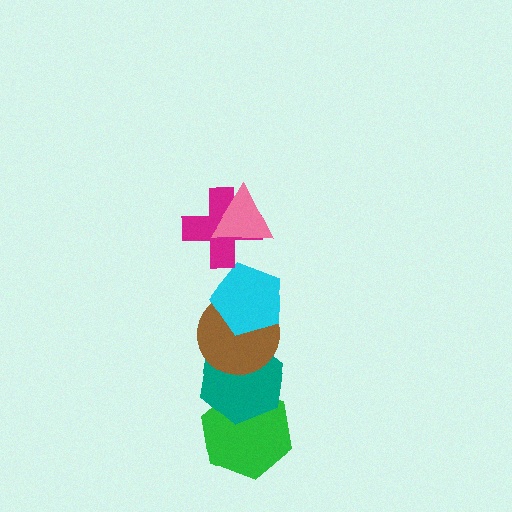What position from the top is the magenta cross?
The magenta cross is 2nd from the top.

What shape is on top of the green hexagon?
The teal hexagon is on top of the green hexagon.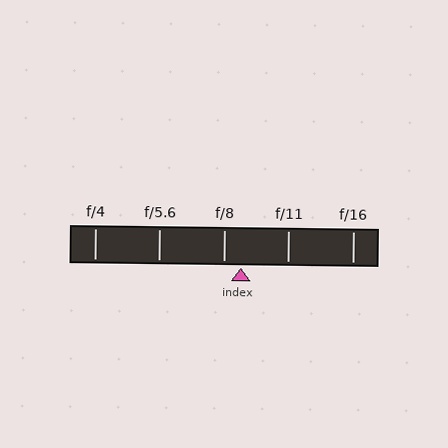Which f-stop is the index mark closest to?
The index mark is closest to f/8.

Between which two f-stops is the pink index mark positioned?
The index mark is between f/8 and f/11.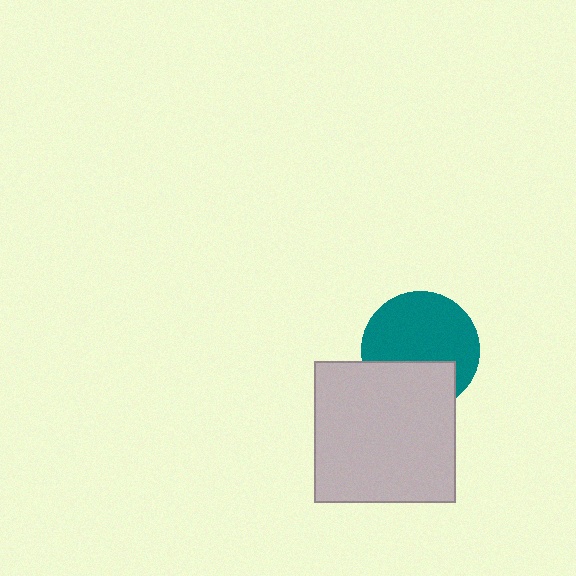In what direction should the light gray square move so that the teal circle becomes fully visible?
The light gray square should move down. That is the shortest direction to clear the overlap and leave the teal circle fully visible.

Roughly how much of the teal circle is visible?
Most of it is visible (roughly 67%).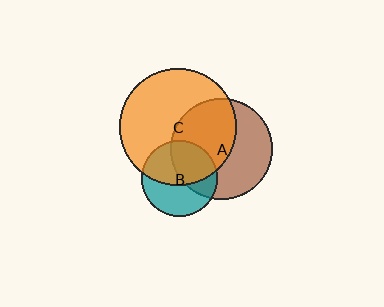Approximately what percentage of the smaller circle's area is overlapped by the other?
Approximately 40%.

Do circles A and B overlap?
Yes.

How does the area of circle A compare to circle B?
Approximately 1.8 times.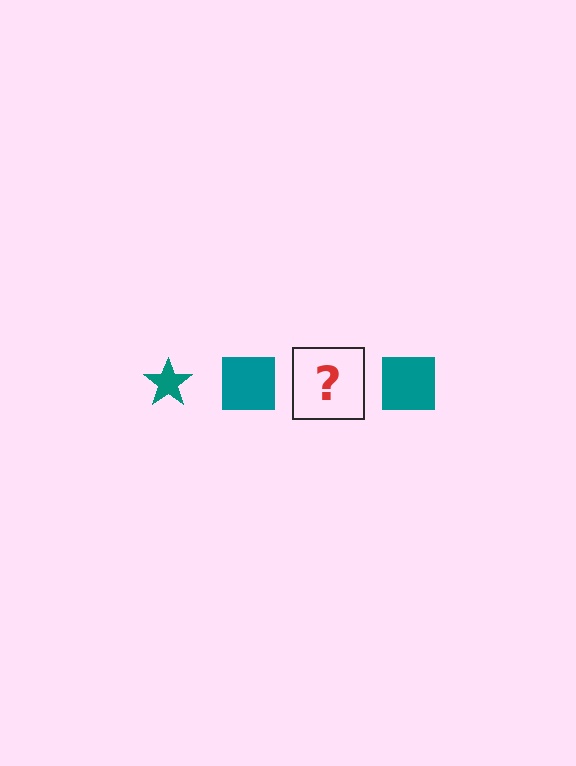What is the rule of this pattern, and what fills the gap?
The rule is that the pattern cycles through star, square shapes in teal. The gap should be filled with a teal star.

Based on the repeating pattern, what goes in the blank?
The blank should be a teal star.